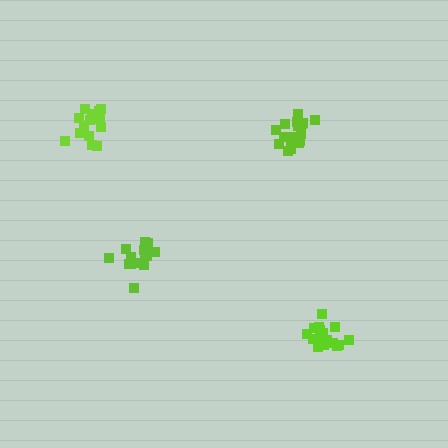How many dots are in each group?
Group 1: 17 dots, Group 2: 14 dots, Group 3: 15 dots, Group 4: 20 dots (66 total).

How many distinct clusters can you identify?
There are 4 distinct clusters.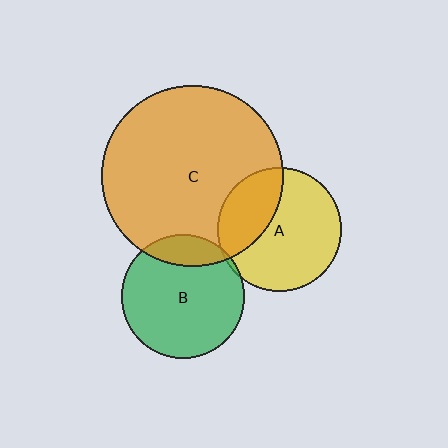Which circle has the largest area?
Circle C (orange).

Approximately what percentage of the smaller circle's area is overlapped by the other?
Approximately 35%.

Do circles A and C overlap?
Yes.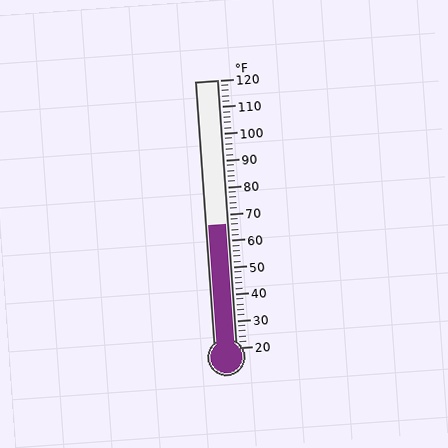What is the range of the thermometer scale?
The thermometer scale ranges from 20°F to 120°F.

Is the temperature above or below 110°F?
The temperature is below 110°F.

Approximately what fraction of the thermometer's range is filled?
The thermometer is filled to approximately 45% of its range.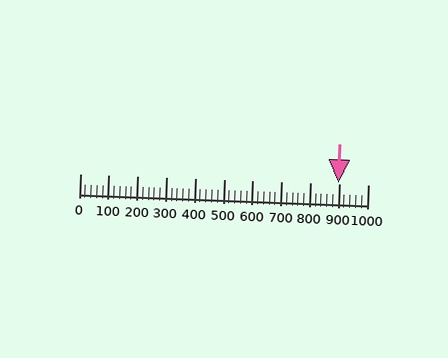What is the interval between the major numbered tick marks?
The major tick marks are spaced 100 units apart.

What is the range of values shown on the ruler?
The ruler shows values from 0 to 1000.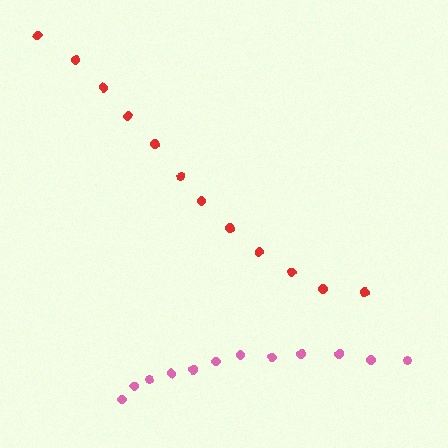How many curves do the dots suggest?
There are 2 distinct paths.